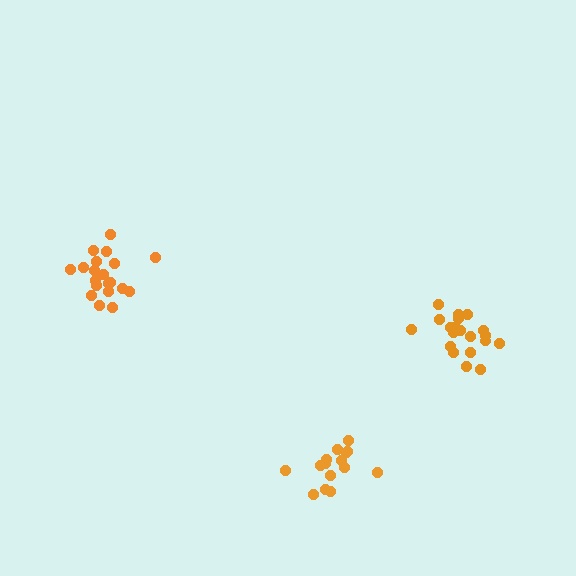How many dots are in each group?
Group 1: 15 dots, Group 2: 21 dots, Group 3: 21 dots (57 total).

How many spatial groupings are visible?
There are 3 spatial groupings.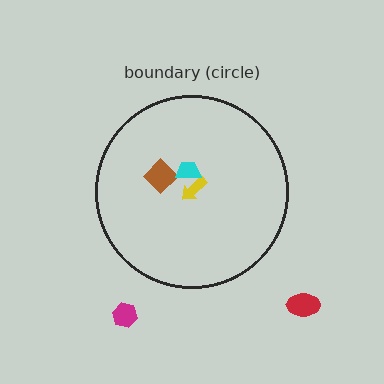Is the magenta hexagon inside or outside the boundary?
Outside.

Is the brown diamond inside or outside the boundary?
Inside.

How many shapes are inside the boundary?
3 inside, 2 outside.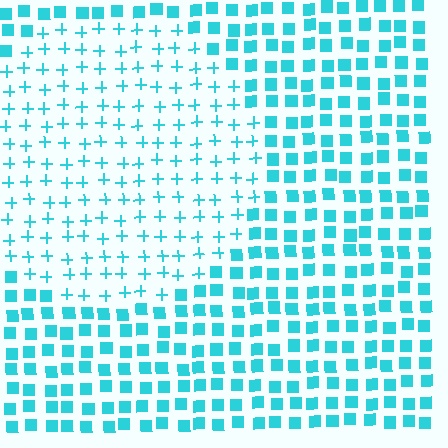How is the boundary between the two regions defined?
The boundary is defined by a change in element shape: plus signs inside vs. squares outside. All elements share the same color and spacing.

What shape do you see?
I see a circle.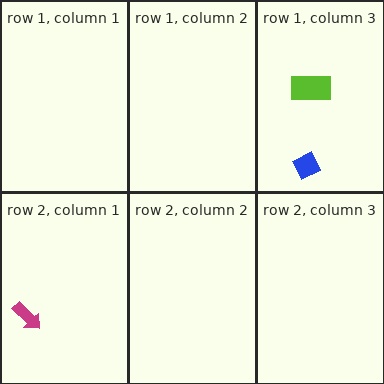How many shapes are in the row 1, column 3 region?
2.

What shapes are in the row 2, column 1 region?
The magenta arrow.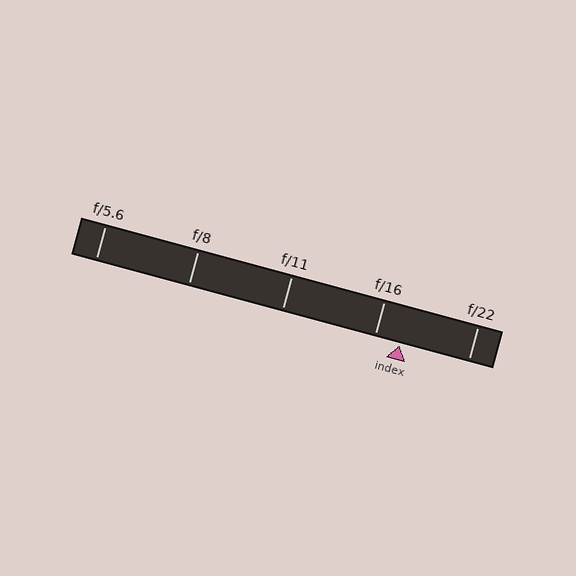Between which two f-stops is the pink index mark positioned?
The index mark is between f/16 and f/22.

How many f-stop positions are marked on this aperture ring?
There are 5 f-stop positions marked.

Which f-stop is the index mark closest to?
The index mark is closest to f/16.